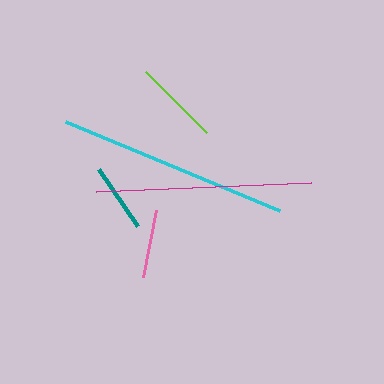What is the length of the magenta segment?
The magenta segment is approximately 215 pixels long.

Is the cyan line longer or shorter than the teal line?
The cyan line is longer than the teal line.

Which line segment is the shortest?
The pink line is the shortest at approximately 68 pixels.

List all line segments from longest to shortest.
From longest to shortest: cyan, magenta, lime, teal, pink.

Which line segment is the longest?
The cyan line is the longest at approximately 232 pixels.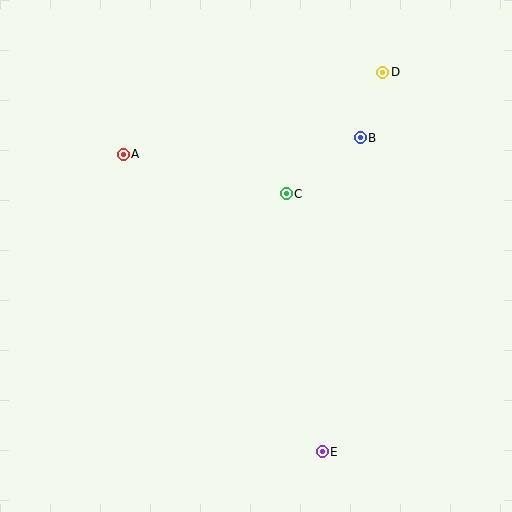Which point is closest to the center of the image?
Point C at (286, 194) is closest to the center.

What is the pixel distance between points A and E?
The distance between A and E is 358 pixels.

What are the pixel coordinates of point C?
Point C is at (286, 194).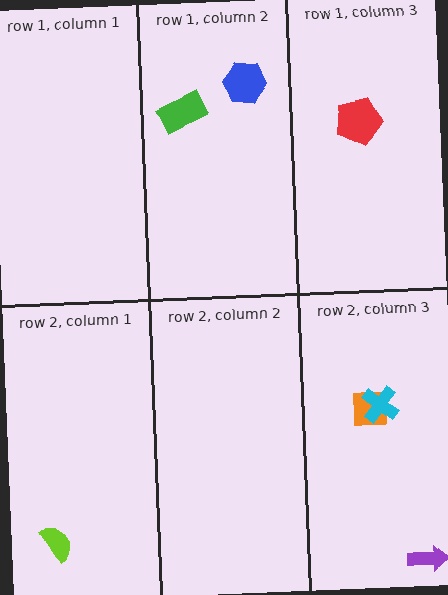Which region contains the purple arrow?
The row 2, column 3 region.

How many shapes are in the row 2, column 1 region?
1.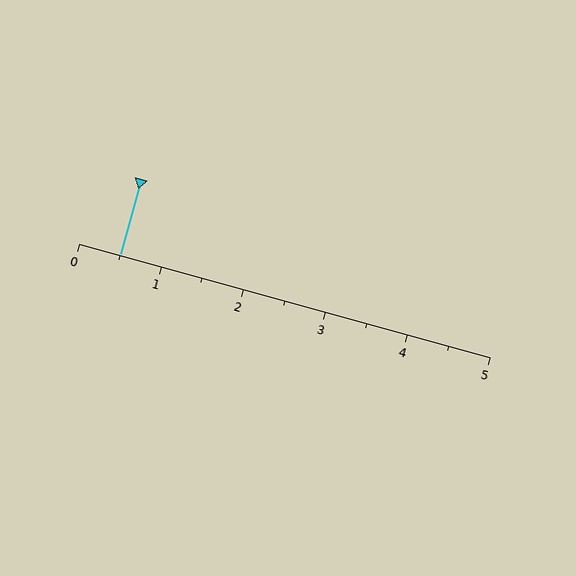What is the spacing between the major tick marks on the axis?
The major ticks are spaced 1 apart.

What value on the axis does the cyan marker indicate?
The marker indicates approximately 0.5.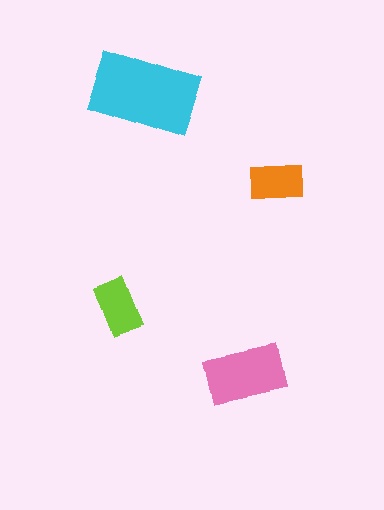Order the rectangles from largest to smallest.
the cyan one, the pink one, the lime one, the orange one.